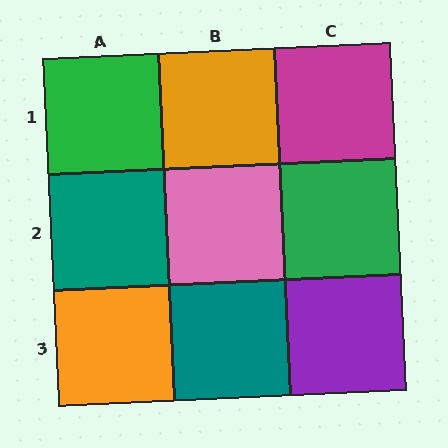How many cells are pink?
1 cell is pink.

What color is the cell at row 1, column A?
Green.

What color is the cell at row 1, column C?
Magenta.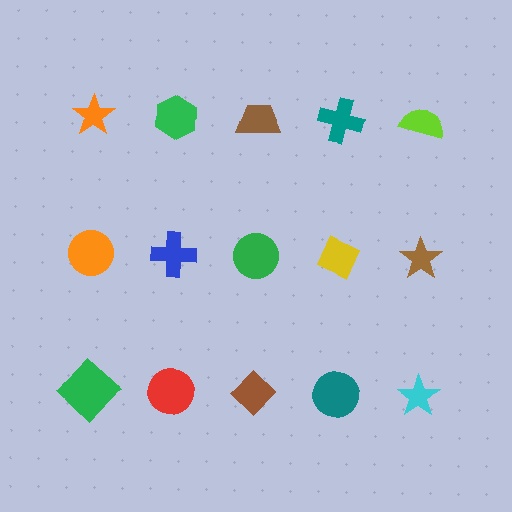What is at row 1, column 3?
A brown trapezoid.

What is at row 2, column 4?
A yellow diamond.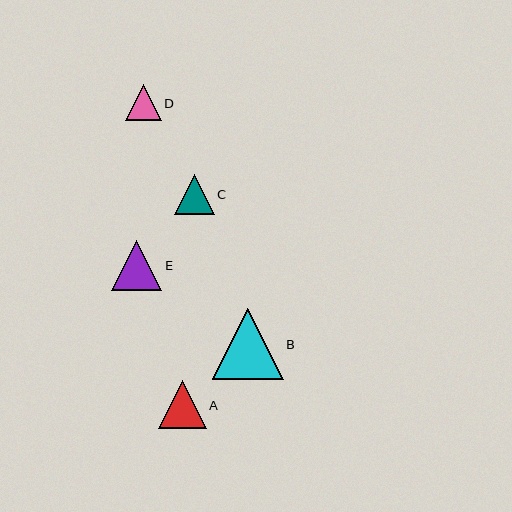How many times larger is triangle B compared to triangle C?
Triangle B is approximately 1.8 times the size of triangle C.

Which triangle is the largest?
Triangle B is the largest with a size of approximately 70 pixels.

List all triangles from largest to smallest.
From largest to smallest: B, E, A, C, D.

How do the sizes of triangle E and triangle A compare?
Triangle E and triangle A are approximately the same size.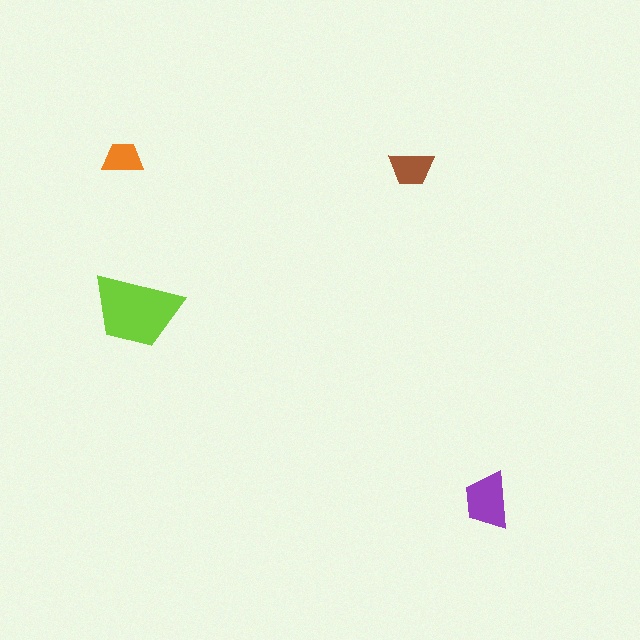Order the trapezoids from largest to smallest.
the lime one, the purple one, the brown one, the orange one.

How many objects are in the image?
There are 4 objects in the image.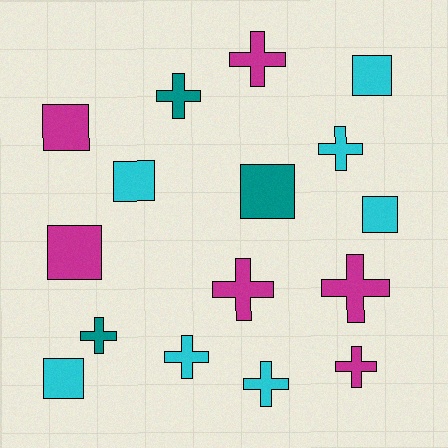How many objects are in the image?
There are 16 objects.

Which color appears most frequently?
Cyan, with 7 objects.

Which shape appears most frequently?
Cross, with 9 objects.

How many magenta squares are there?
There are 2 magenta squares.